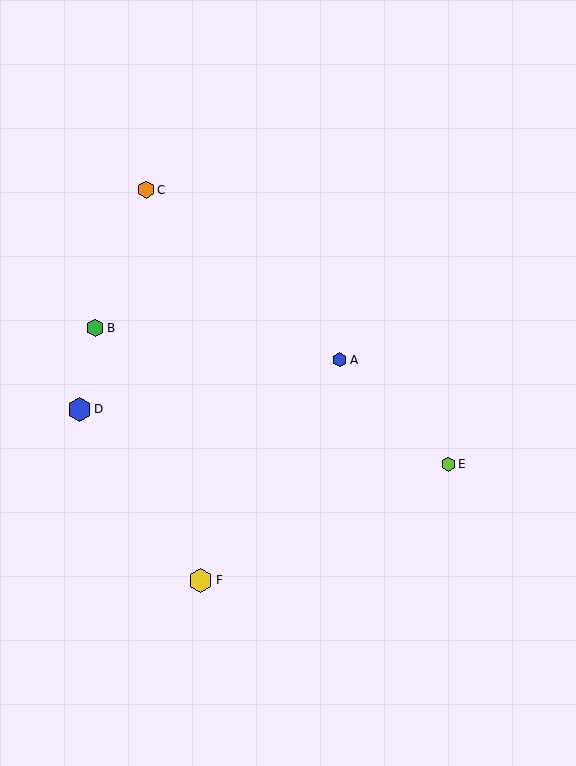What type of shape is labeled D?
Shape D is a blue hexagon.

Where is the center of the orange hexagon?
The center of the orange hexagon is at (146, 190).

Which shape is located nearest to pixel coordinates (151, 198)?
The orange hexagon (labeled C) at (146, 190) is nearest to that location.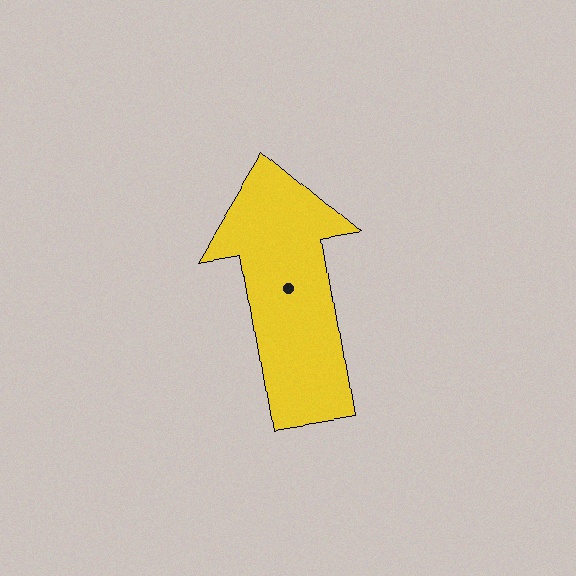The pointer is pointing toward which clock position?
Roughly 12 o'clock.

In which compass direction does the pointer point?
North.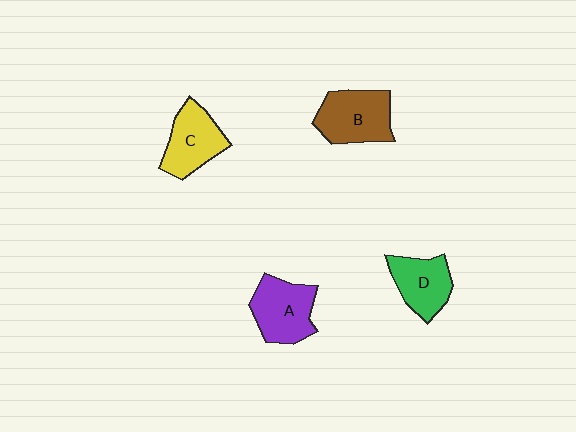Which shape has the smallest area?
Shape D (green).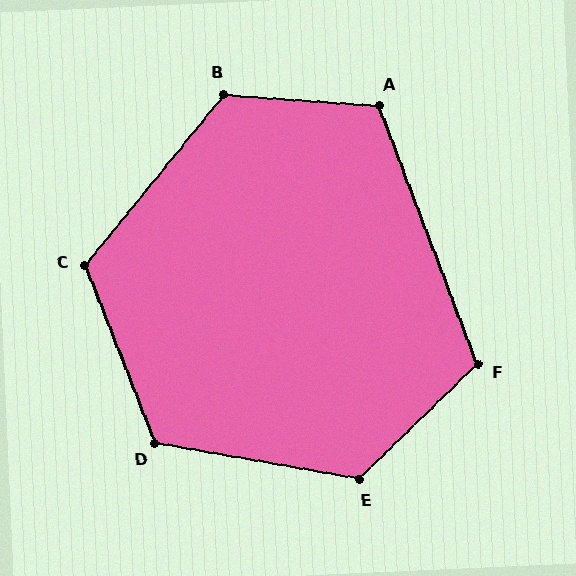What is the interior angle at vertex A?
Approximately 115 degrees (obtuse).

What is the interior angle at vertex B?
Approximately 125 degrees (obtuse).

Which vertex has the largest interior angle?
E, at approximately 126 degrees.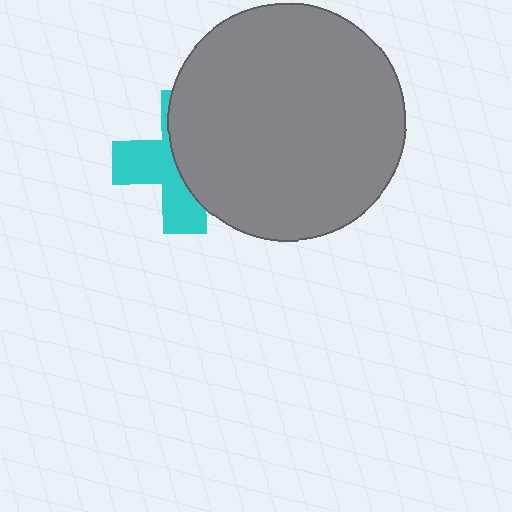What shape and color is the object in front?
The object in front is a gray circle.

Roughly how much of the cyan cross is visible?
About half of it is visible (roughly 46%).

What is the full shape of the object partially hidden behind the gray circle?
The partially hidden object is a cyan cross.